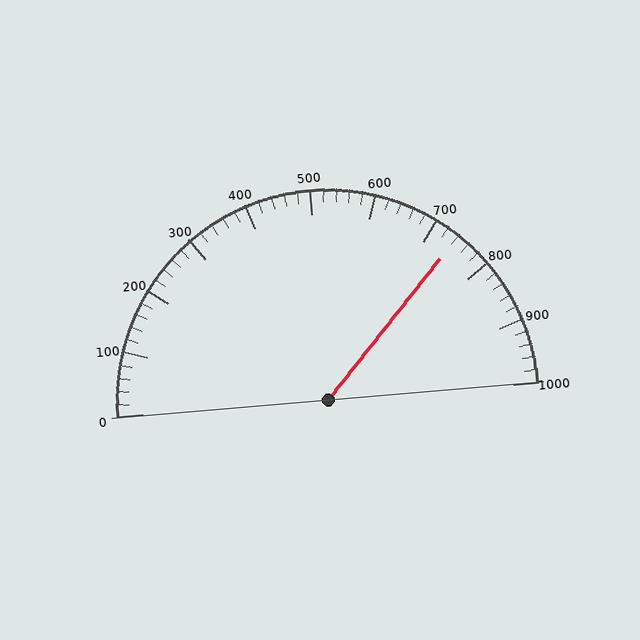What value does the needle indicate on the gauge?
The needle indicates approximately 740.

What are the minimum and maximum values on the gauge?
The gauge ranges from 0 to 1000.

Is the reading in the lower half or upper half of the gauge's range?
The reading is in the upper half of the range (0 to 1000).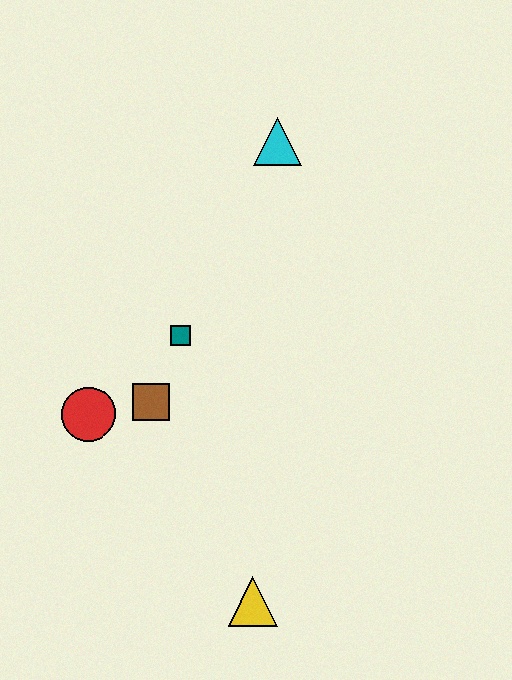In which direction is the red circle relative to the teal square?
The red circle is to the left of the teal square.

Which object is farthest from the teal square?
The yellow triangle is farthest from the teal square.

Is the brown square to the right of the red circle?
Yes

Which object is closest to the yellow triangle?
The brown square is closest to the yellow triangle.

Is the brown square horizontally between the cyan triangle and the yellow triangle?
No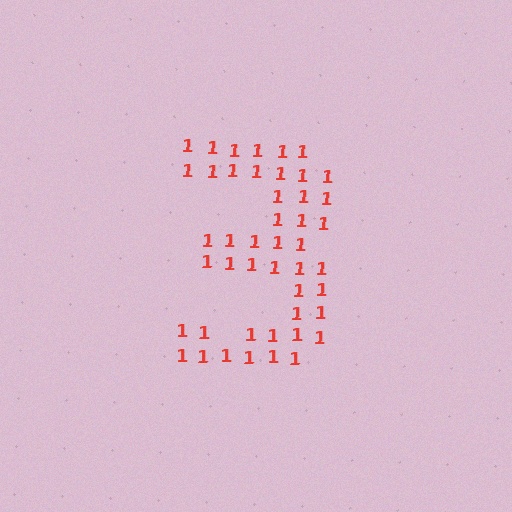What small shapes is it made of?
It is made of small digit 1's.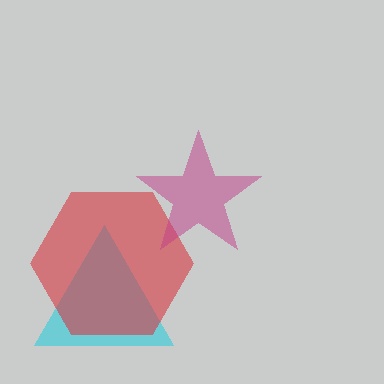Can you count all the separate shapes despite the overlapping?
Yes, there are 3 separate shapes.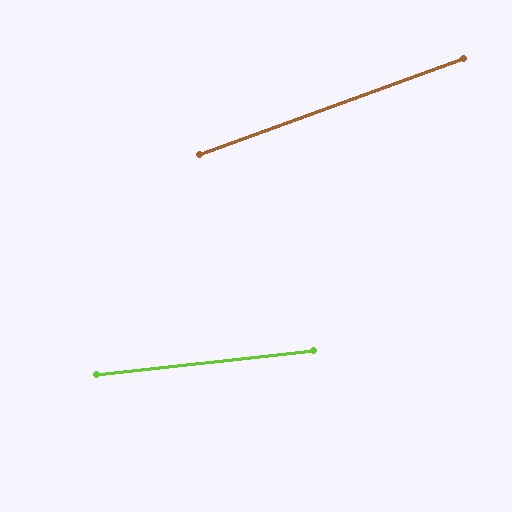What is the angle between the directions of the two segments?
Approximately 14 degrees.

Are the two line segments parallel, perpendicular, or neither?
Neither parallel nor perpendicular — they differ by about 14°.